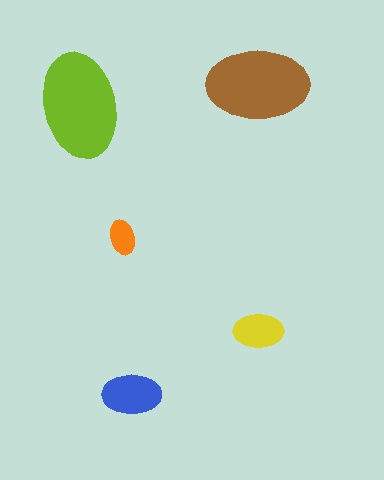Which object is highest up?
The brown ellipse is topmost.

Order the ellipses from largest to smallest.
the lime one, the brown one, the blue one, the yellow one, the orange one.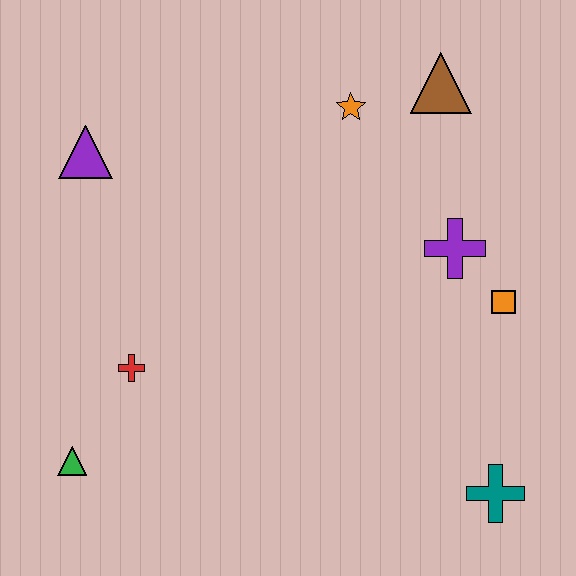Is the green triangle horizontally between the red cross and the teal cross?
No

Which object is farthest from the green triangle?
The brown triangle is farthest from the green triangle.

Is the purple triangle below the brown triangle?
Yes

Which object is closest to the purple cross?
The orange square is closest to the purple cross.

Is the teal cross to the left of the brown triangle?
No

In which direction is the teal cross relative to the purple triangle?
The teal cross is to the right of the purple triangle.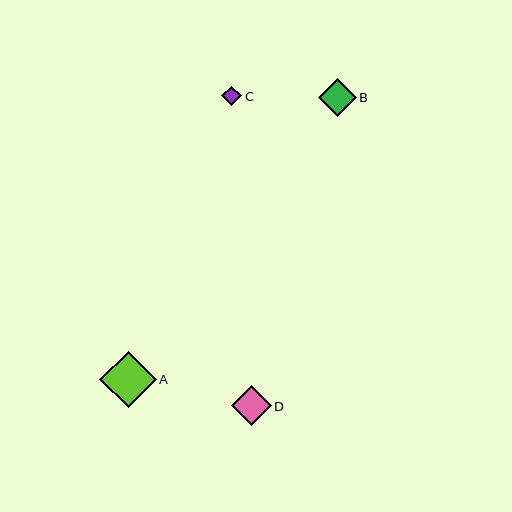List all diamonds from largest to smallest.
From largest to smallest: A, D, B, C.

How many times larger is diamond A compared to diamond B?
Diamond A is approximately 1.5 times the size of diamond B.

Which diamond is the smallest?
Diamond C is the smallest with a size of approximately 20 pixels.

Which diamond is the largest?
Diamond A is the largest with a size of approximately 56 pixels.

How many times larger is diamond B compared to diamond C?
Diamond B is approximately 1.9 times the size of diamond C.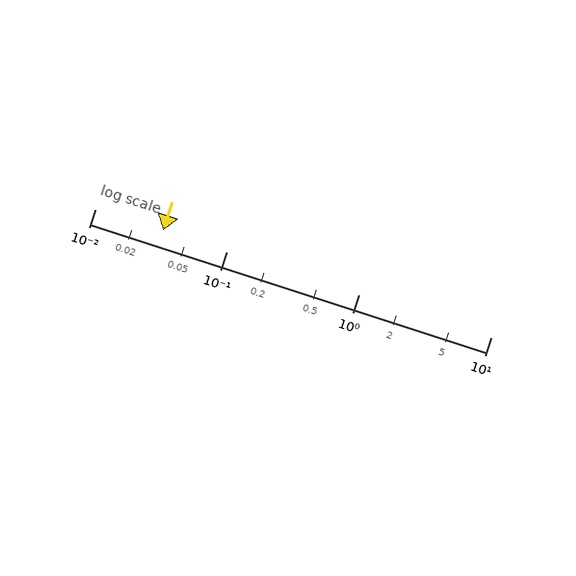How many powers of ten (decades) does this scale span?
The scale spans 3 decades, from 0.01 to 10.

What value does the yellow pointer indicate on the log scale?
The pointer indicates approximately 0.033.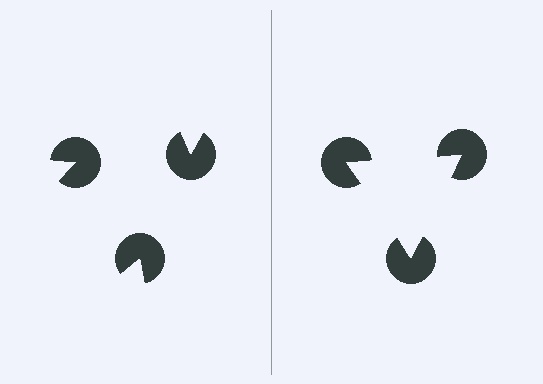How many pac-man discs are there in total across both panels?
6 — 3 on each side.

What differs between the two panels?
The pac-man discs are positioned identically on both sides; only the wedge orientations differ. On the right they align to a triangle; on the left they are misaligned.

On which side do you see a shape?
An illusory triangle appears on the right side. On the left side the wedge cuts are rotated, so no coherent shape forms.